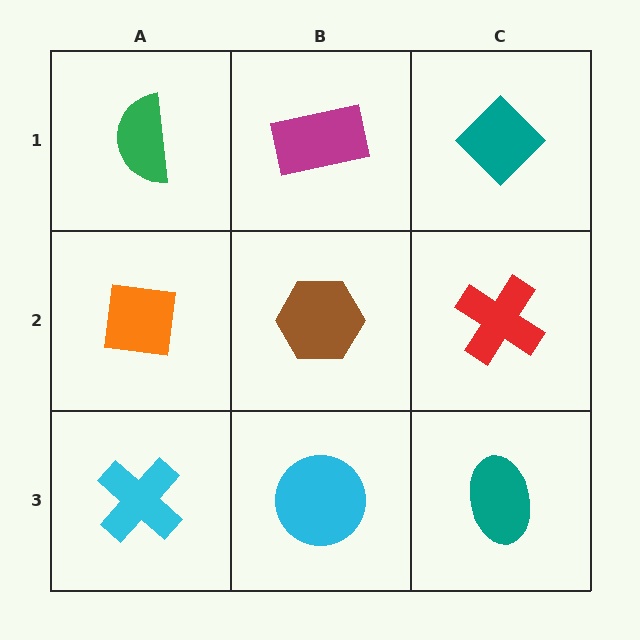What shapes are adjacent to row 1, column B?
A brown hexagon (row 2, column B), a green semicircle (row 1, column A), a teal diamond (row 1, column C).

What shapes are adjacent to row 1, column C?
A red cross (row 2, column C), a magenta rectangle (row 1, column B).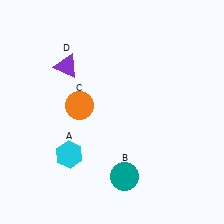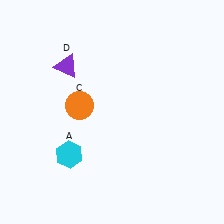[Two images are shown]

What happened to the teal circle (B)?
The teal circle (B) was removed in Image 2. It was in the bottom-right area of Image 1.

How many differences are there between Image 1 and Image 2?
There is 1 difference between the two images.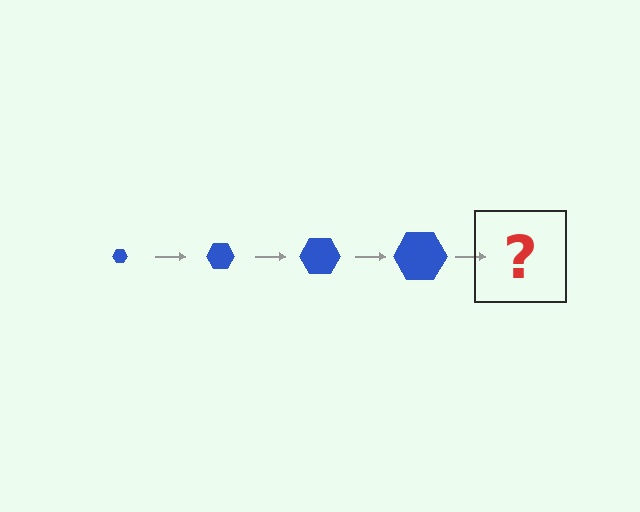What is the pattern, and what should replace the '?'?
The pattern is that the hexagon gets progressively larger each step. The '?' should be a blue hexagon, larger than the previous one.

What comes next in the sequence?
The next element should be a blue hexagon, larger than the previous one.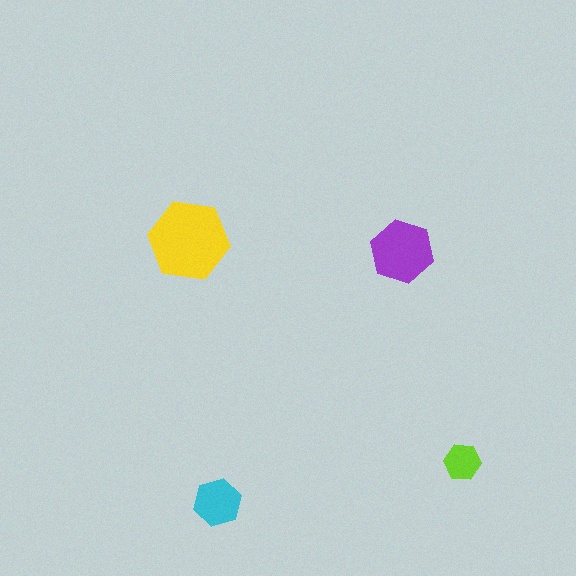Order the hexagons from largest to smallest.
the yellow one, the purple one, the cyan one, the lime one.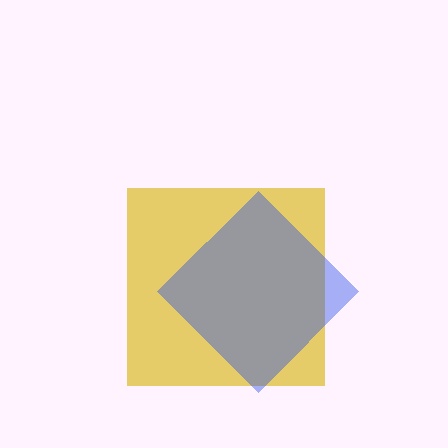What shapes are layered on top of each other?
The layered shapes are: a yellow square, a blue diamond.